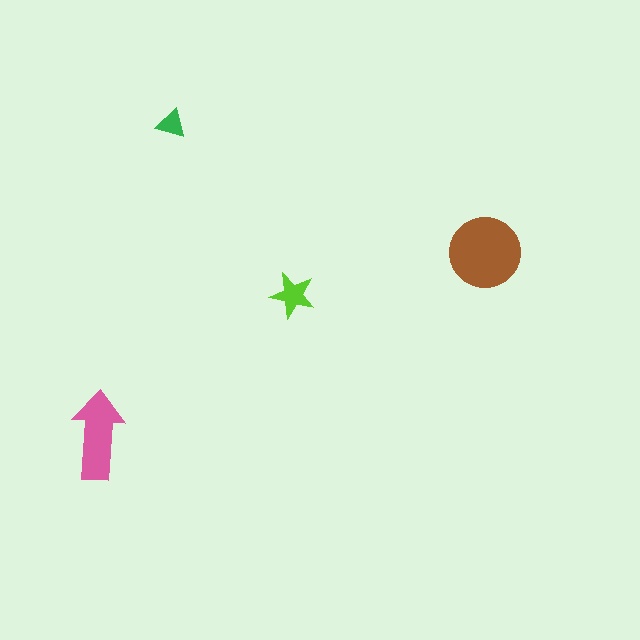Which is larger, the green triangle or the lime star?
The lime star.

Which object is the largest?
The brown circle.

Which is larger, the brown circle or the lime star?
The brown circle.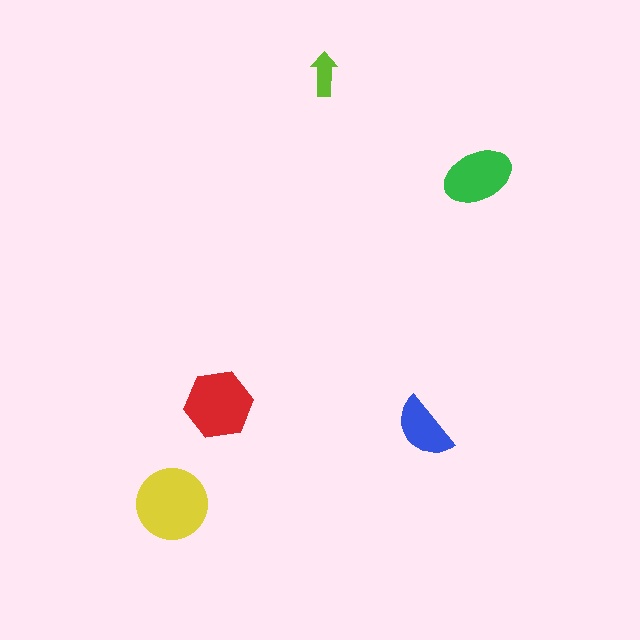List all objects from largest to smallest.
The yellow circle, the red hexagon, the green ellipse, the blue semicircle, the lime arrow.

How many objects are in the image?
There are 5 objects in the image.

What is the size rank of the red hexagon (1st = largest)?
2nd.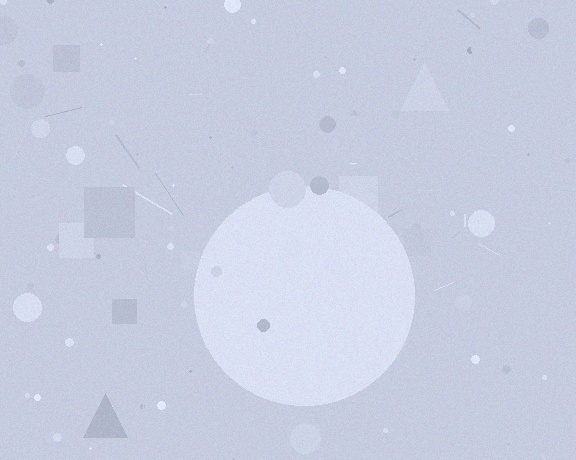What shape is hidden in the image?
A circle is hidden in the image.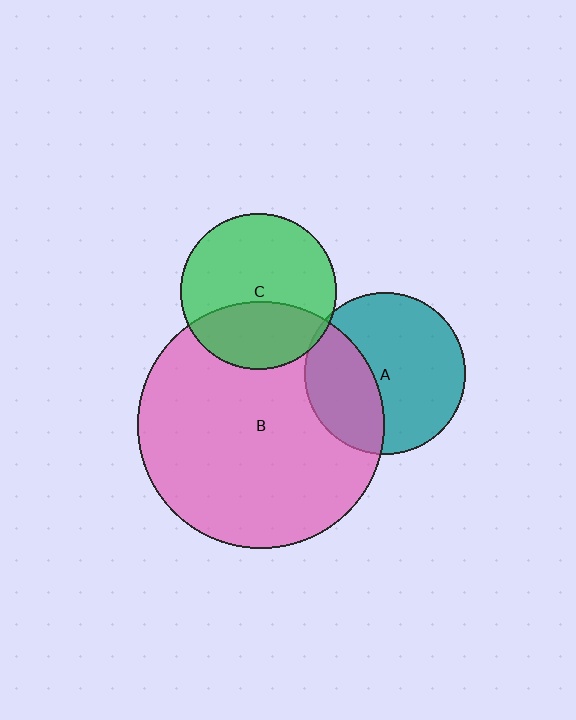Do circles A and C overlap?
Yes.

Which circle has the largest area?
Circle B (pink).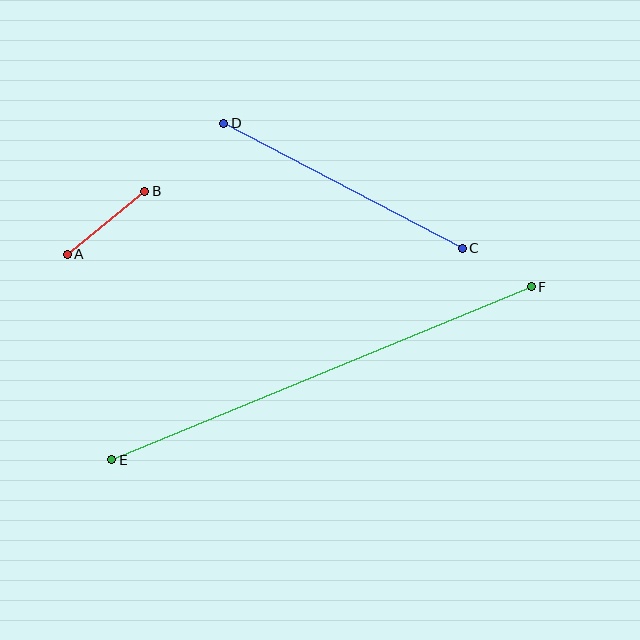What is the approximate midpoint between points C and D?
The midpoint is at approximately (343, 186) pixels.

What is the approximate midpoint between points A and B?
The midpoint is at approximately (106, 223) pixels.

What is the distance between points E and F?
The distance is approximately 454 pixels.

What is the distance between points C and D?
The distance is approximately 269 pixels.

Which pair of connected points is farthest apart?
Points E and F are farthest apart.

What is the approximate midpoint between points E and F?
The midpoint is at approximately (322, 373) pixels.